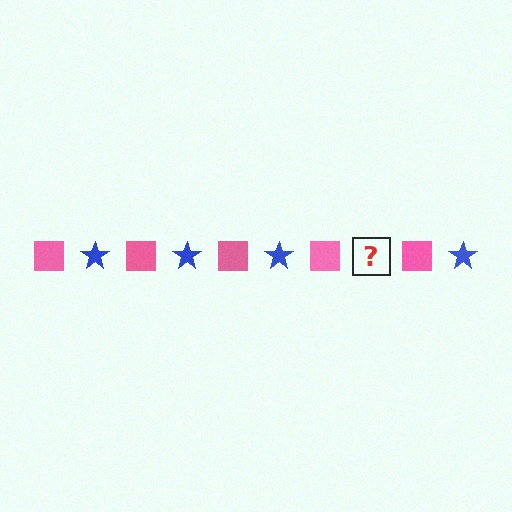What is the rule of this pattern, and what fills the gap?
The rule is that the pattern alternates between pink square and blue star. The gap should be filled with a blue star.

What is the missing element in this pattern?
The missing element is a blue star.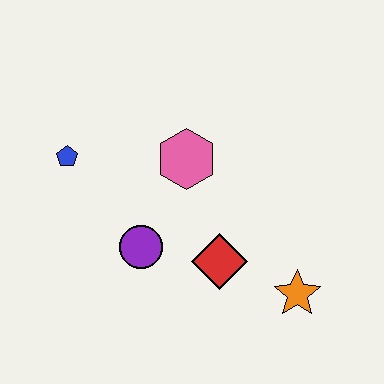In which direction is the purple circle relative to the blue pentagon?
The purple circle is below the blue pentagon.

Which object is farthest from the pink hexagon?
The orange star is farthest from the pink hexagon.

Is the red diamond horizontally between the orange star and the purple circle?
Yes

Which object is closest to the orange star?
The red diamond is closest to the orange star.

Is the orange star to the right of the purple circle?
Yes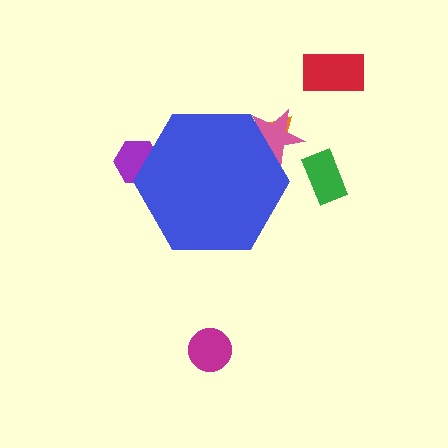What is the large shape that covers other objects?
A blue hexagon.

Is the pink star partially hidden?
Yes, the pink star is partially hidden behind the blue hexagon.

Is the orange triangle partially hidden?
Yes, the orange triangle is partially hidden behind the blue hexagon.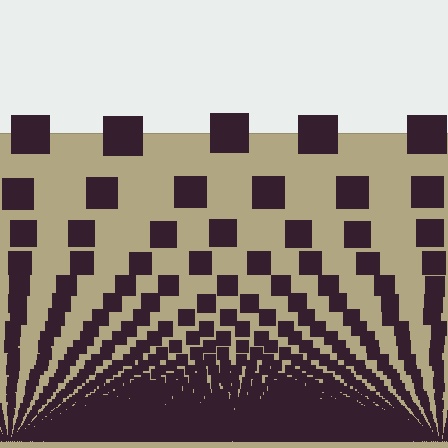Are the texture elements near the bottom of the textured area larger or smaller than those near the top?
Smaller. The gradient is inverted — elements near the bottom are smaller and denser.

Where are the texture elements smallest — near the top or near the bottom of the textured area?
Near the bottom.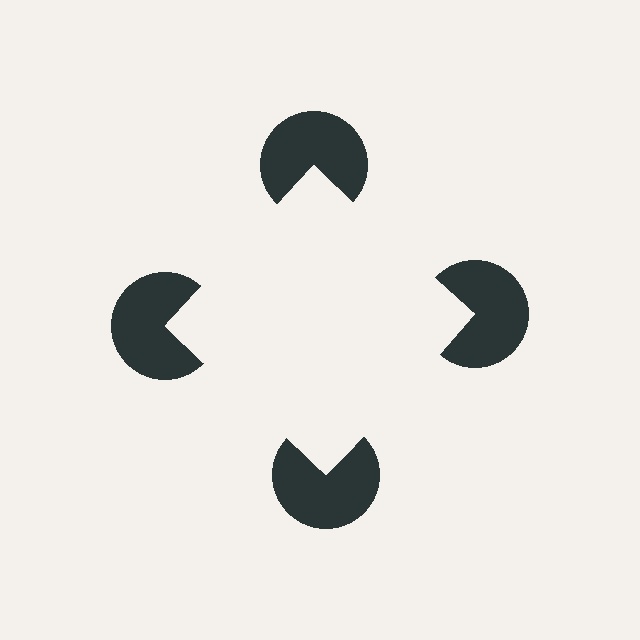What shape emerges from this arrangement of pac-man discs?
An illusory square — its edges are inferred from the aligned wedge cuts in the pac-man discs, not physically drawn.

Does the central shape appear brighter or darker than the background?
It typically appears slightly brighter than the background, even though no actual brightness change is drawn.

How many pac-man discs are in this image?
There are 4 — one at each vertex of the illusory square.